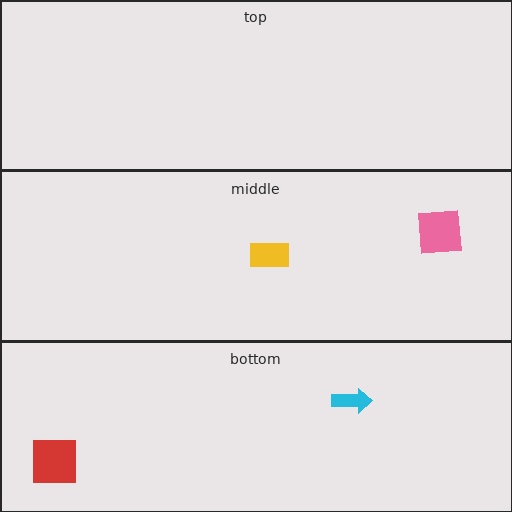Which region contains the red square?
The bottom region.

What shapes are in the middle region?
The pink square, the yellow rectangle.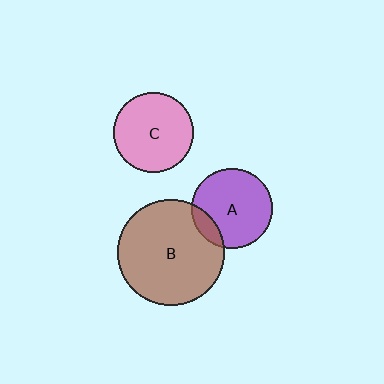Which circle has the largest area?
Circle B (brown).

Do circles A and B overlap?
Yes.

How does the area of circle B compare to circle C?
Approximately 1.8 times.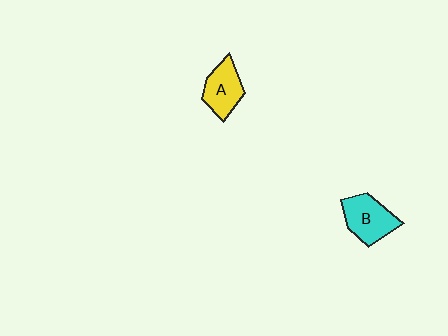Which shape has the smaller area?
Shape A (yellow).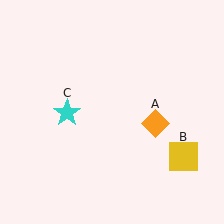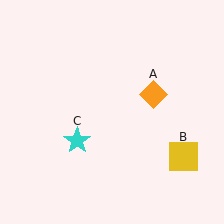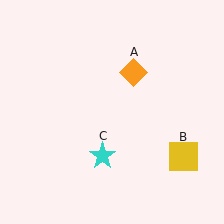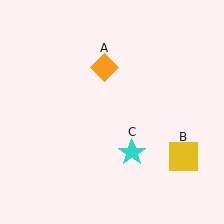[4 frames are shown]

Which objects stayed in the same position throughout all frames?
Yellow square (object B) remained stationary.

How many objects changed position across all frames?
2 objects changed position: orange diamond (object A), cyan star (object C).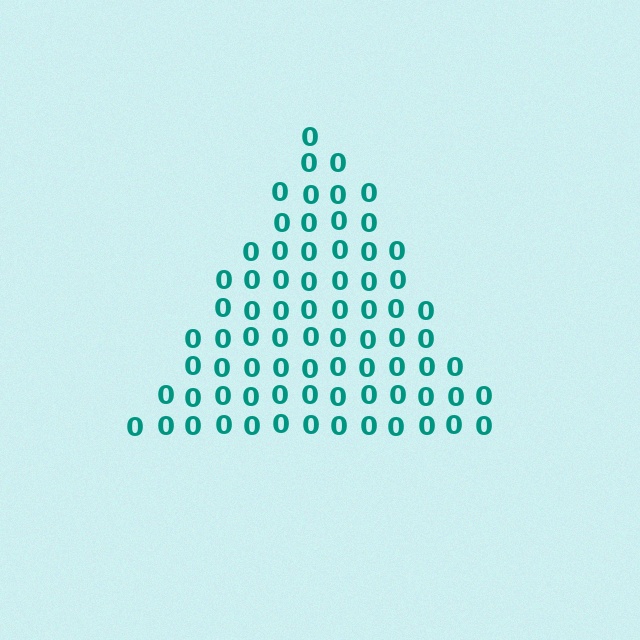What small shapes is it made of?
It is made of small digit 0's.